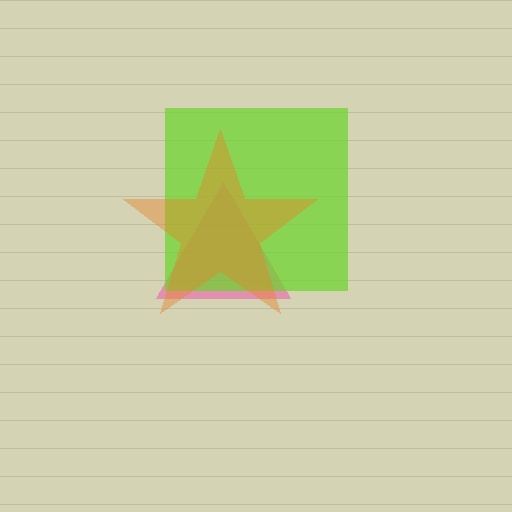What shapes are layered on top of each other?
The layered shapes are: a pink triangle, a lime square, an orange star.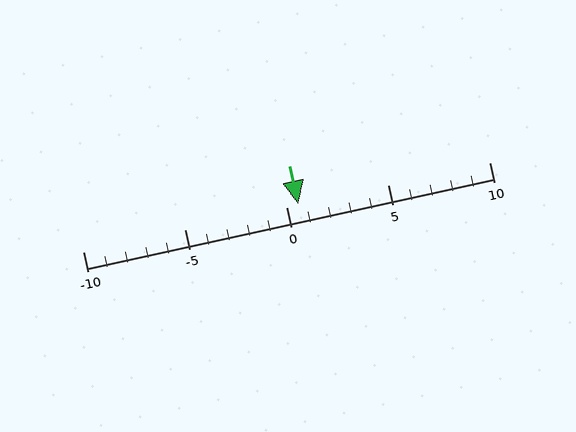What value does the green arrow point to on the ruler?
The green arrow points to approximately 1.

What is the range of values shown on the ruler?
The ruler shows values from -10 to 10.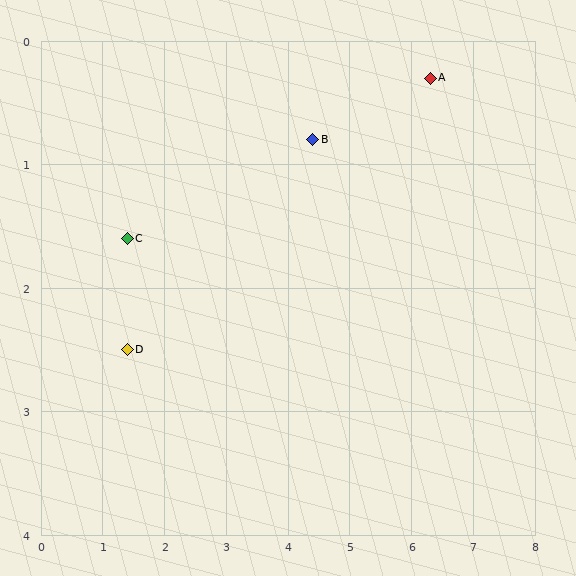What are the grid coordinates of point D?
Point D is at approximately (1.4, 2.5).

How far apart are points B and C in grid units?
Points B and C are about 3.1 grid units apart.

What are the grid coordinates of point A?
Point A is at approximately (6.3, 0.3).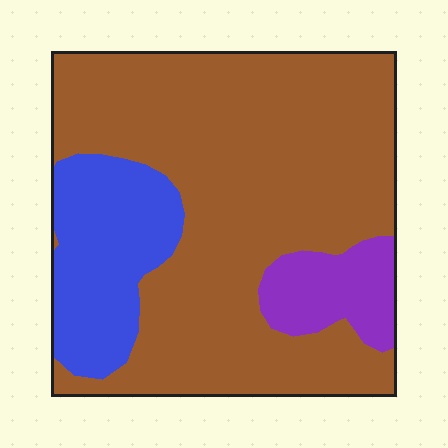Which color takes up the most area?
Brown, at roughly 70%.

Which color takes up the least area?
Purple, at roughly 10%.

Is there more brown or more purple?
Brown.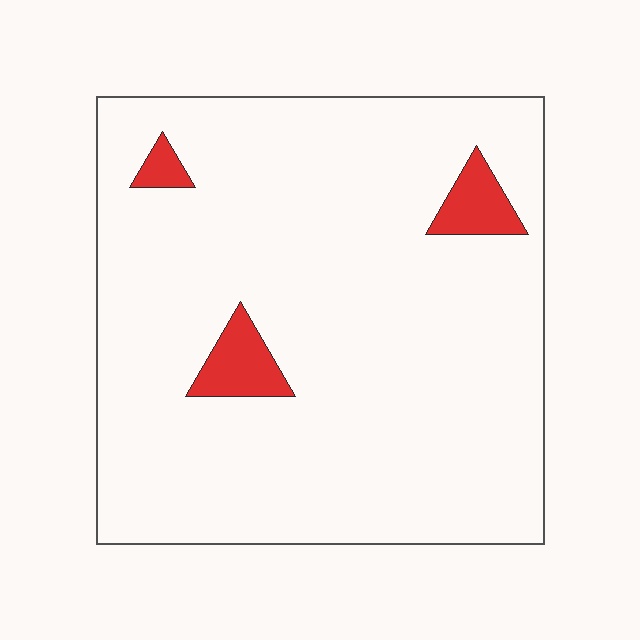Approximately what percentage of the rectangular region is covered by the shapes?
Approximately 5%.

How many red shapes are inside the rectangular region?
3.